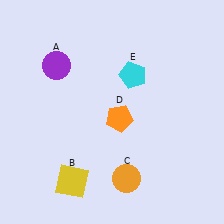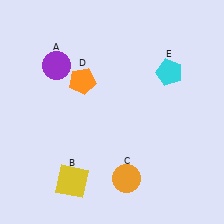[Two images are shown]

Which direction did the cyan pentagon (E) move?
The cyan pentagon (E) moved right.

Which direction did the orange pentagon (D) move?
The orange pentagon (D) moved up.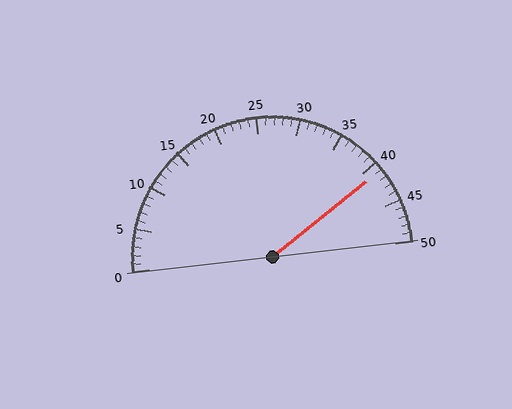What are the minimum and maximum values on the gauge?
The gauge ranges from 0 to 50.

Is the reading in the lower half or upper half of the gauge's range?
The reading is in the upper half of the range (0 to 50).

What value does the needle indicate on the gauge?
The needle indicates approximately 41.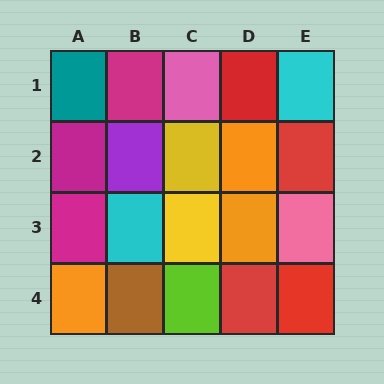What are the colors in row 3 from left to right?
Magenta, cyan, yellow, orange, pink.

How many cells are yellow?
2 cells are yellow.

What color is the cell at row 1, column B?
Magenta.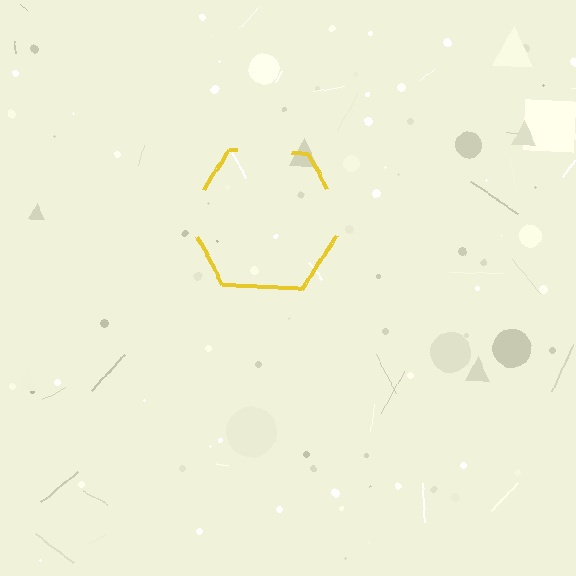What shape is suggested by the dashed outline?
The dashed outline suggests a hexagon.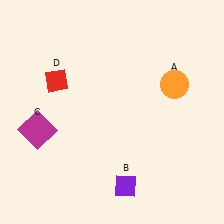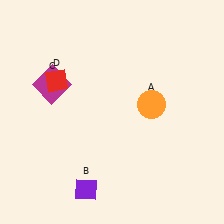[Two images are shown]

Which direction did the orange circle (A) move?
The orange circle (A) moved left.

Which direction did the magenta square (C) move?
The magenta square (C) moved up.